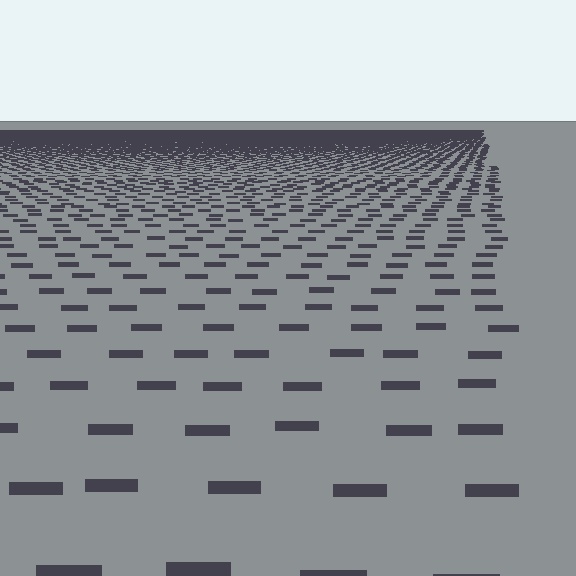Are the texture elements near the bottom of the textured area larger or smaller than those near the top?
Larger. Near the bottom, elements are closer to the viewer and appear at a bigger on-screen size.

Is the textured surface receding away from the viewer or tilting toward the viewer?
The surface is receding away from the viewer. Texture elements get smaller and denser toward the top.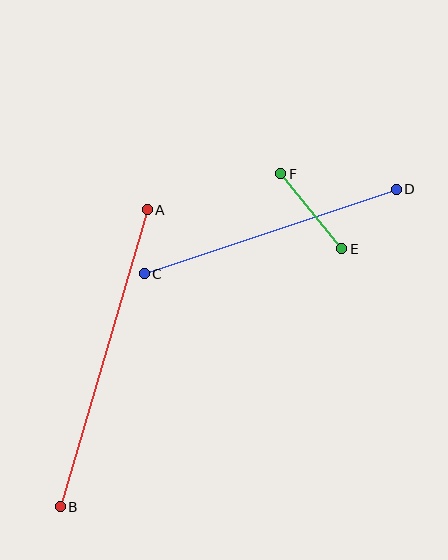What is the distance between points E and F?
The distance is approximately 97 pixels.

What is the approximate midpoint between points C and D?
The midpoint is at approximately (270, 232) pixels.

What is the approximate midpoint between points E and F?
The midpoint is at approximately (311, 211) pixels.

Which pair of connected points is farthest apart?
Points A and B are farthest apart.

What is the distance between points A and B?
The distance is approximately 310 pixels.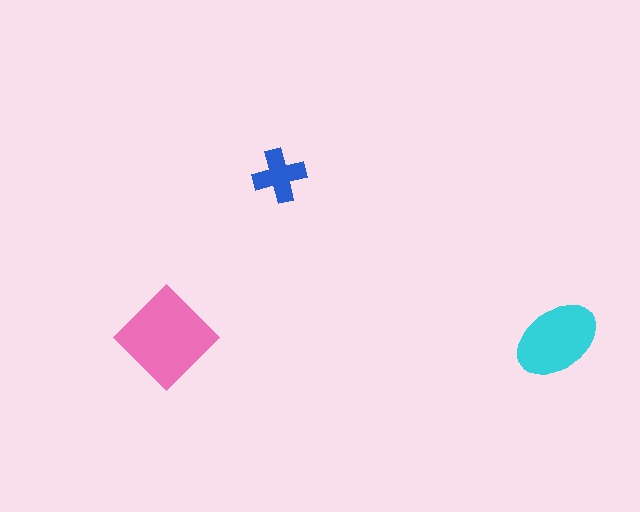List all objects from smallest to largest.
The blue cross, the cyan ellipse, the pink diamond.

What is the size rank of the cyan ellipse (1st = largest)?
2nd.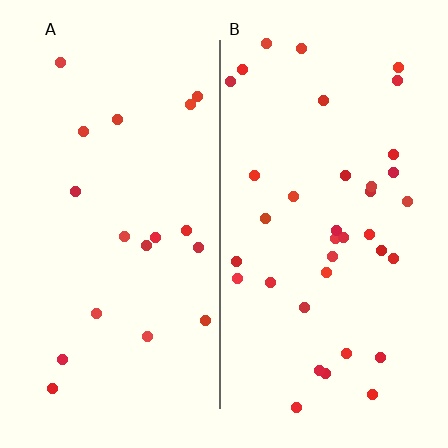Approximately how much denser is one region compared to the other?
Approximately 2.0× — region B over region A.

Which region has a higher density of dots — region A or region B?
B (the right).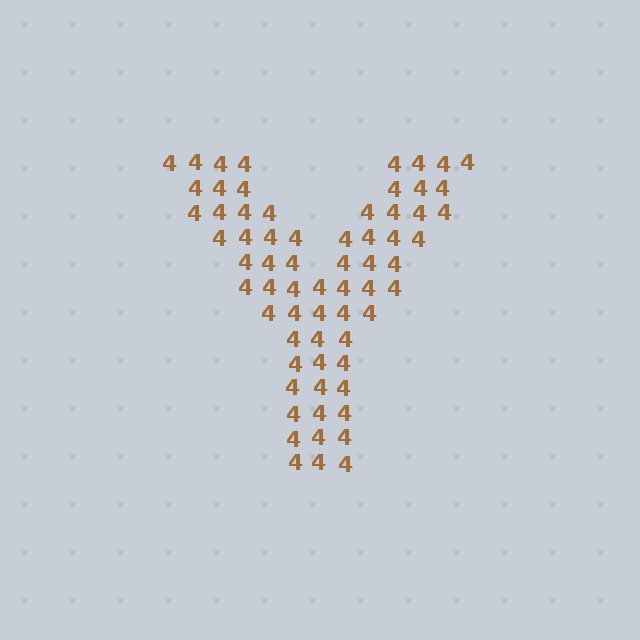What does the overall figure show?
The overall figure shows the letter Y.